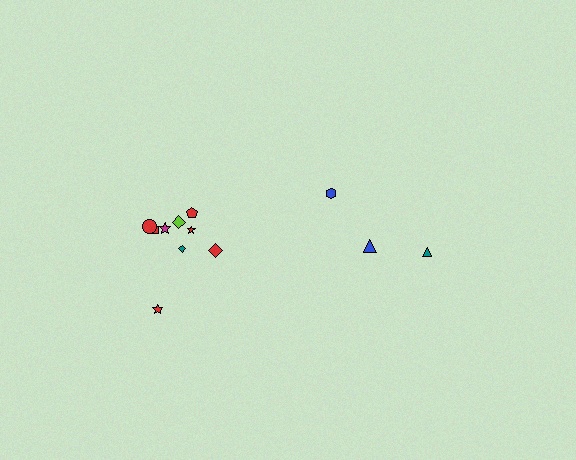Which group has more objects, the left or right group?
The left group.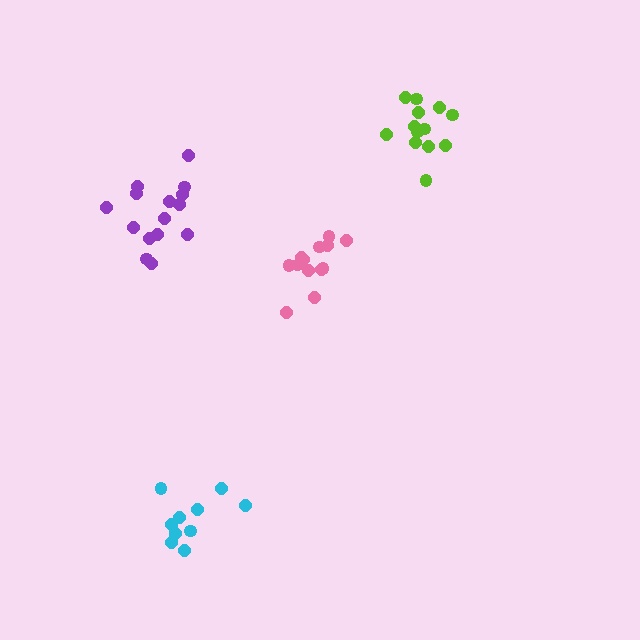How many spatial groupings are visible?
There are 4 spatial groupings.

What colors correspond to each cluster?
The clusters are colored: cyan, pink, purple, lime.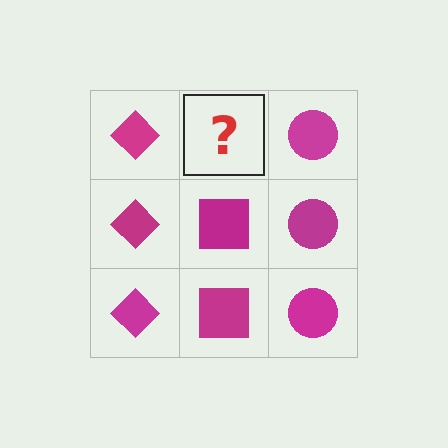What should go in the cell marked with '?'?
The missing cell should contain a magenta square.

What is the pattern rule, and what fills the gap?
The rule is that each column has a consistent shape. The gap should be filled with a magenta square.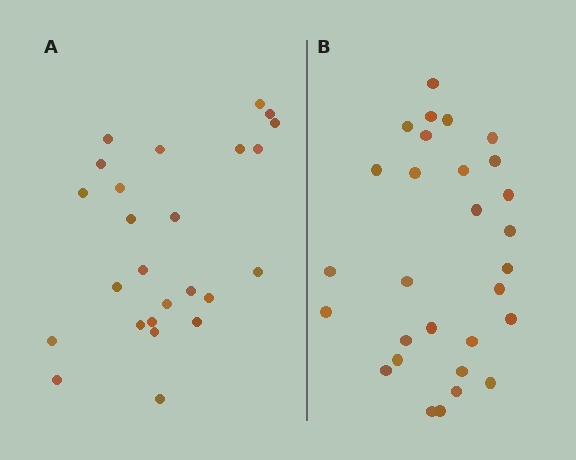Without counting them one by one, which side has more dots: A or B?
Region B (the right region) has more dots.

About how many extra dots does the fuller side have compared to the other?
Region B has about 4 more dots than region A.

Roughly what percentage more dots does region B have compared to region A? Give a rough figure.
About 15% more.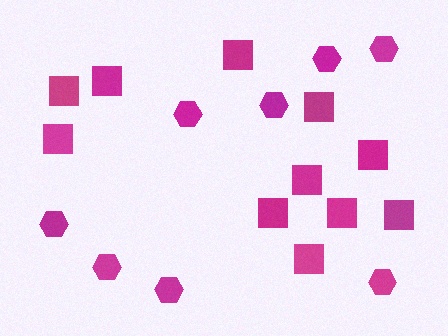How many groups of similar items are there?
There are 2 groups: one group of hexagons (8) and one group of squares (11).